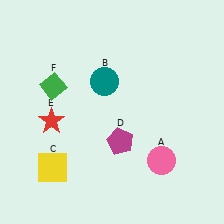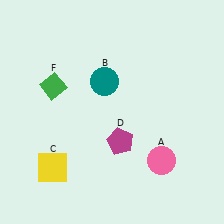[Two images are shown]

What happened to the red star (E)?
The red star (E) was removed in Image 2. It was in the bottom-left area of Image 1.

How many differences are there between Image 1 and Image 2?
There is 1 difference between the two images.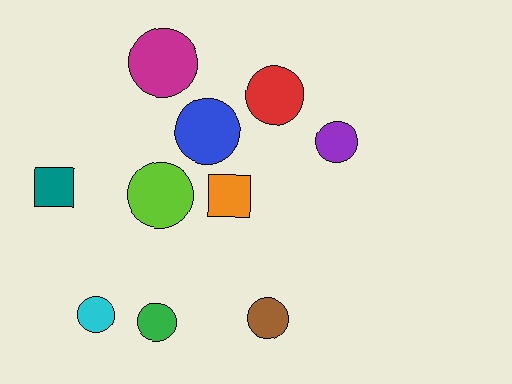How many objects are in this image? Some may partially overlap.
There are 10 objects.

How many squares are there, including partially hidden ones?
There are 2 squares.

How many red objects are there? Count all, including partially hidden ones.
There is 1 red object.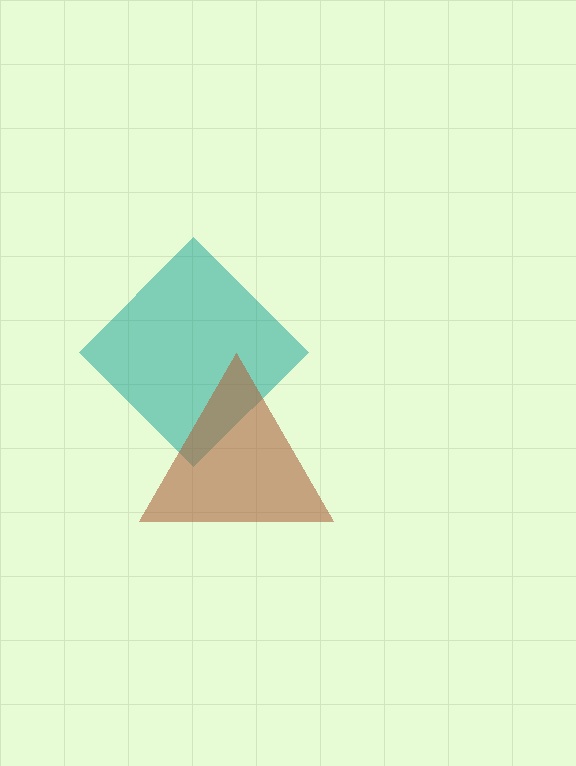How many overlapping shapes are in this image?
There are 2 overlapping shapes in the image.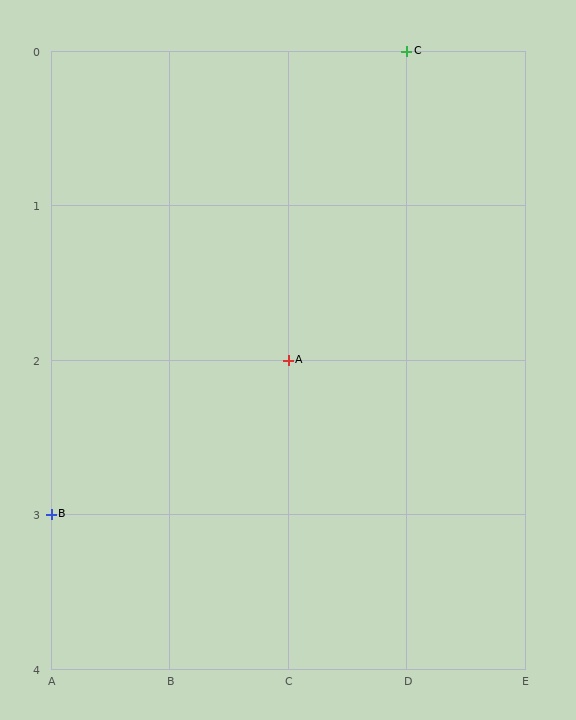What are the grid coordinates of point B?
Point B is at grid coordinates (A, 3).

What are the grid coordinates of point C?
Point C is at grid coordinates (D, 0).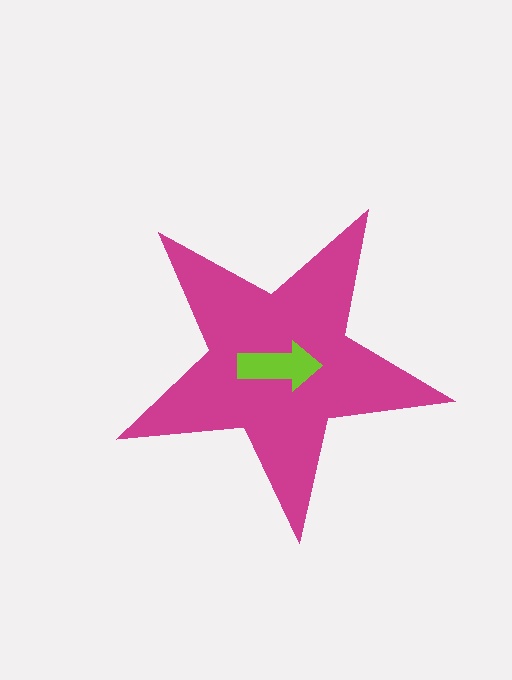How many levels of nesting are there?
2.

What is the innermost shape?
The lime arrow.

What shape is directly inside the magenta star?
The lime arrow.